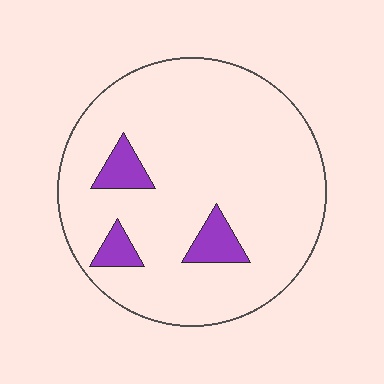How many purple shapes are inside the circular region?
3.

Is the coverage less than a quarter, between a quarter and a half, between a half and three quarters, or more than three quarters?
Less than a quarter.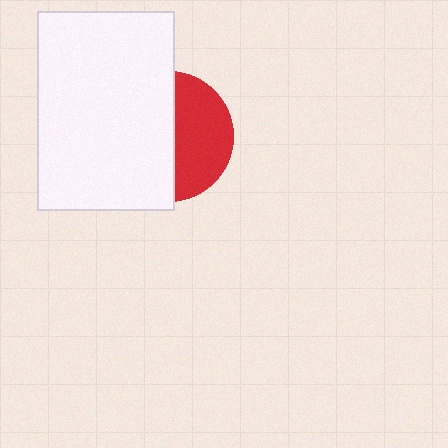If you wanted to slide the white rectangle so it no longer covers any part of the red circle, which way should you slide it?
Slide it left — that is the most direct way to separate the two shapes.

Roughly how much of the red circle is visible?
A small part of it is visible (roughly 43%).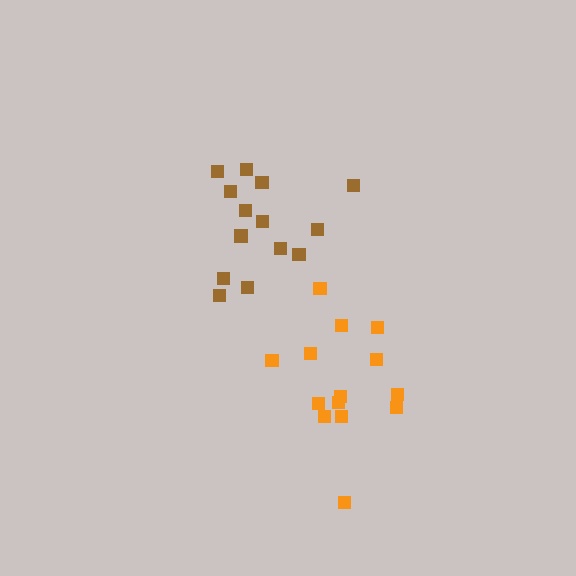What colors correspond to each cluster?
The clusters are colored: orange, brown.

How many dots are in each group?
Group 1: 14 dots, Group 2: 14 dots (28 total).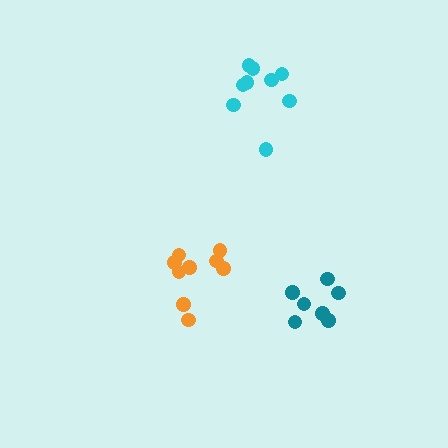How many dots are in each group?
Group 1: 7 dots, Group 2: 9 dots, Group 3: 9 dots (25 total).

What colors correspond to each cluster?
The clusters are colored: teal, cyan, orange.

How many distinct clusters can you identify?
There are 3 distinct clusters.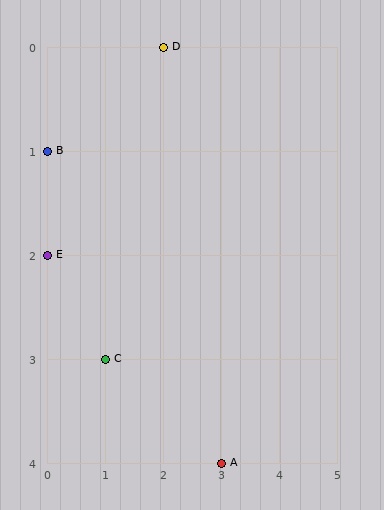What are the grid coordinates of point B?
Point B is at grid coordinates (0, 1).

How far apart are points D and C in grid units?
Points D and C are 1 column and 3 rows apart (about 3.2 grid units diagonally).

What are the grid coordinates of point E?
Point E is at grid coordinates (0, 2).